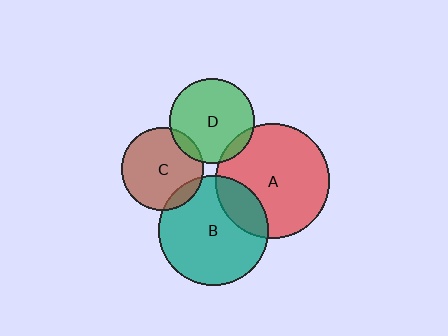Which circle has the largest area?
Circle A (red).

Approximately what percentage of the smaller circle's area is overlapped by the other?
Approximately 10%.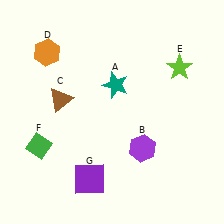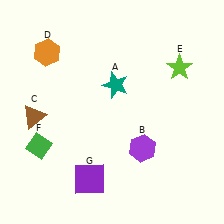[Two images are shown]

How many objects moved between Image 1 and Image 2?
1 object moved between the two images.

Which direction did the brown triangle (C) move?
The brown triangle (C) moved left.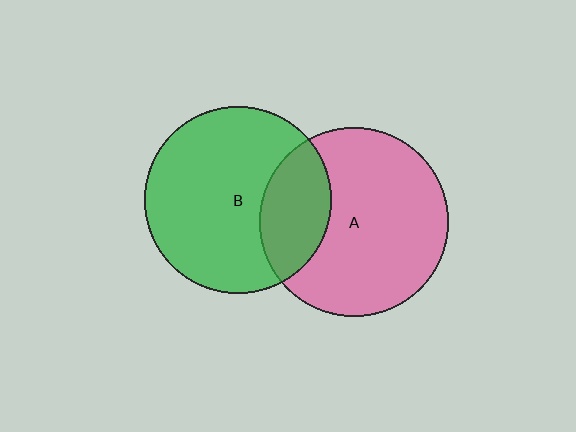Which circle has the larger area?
Circle A (pink).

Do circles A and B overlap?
Yes.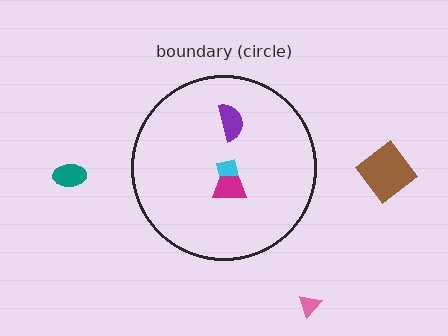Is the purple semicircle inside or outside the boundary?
Inside.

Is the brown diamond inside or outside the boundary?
Outside.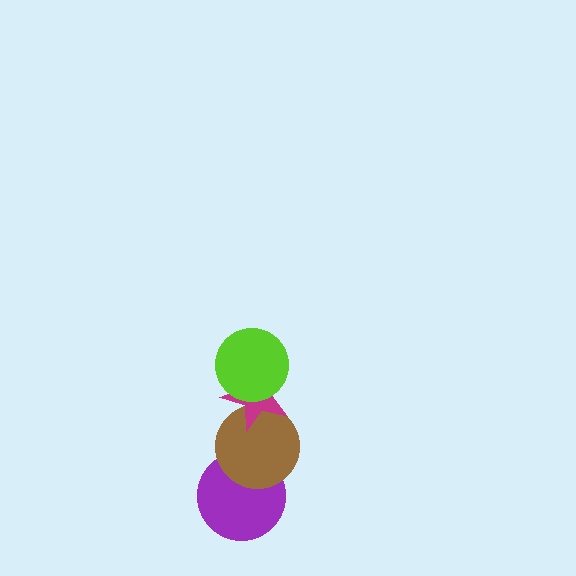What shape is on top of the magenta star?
The lime circle is on top of the magenta star.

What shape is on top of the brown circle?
The magenta star is on top of the brown circle.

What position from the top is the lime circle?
The lime circle is 1st from the top.